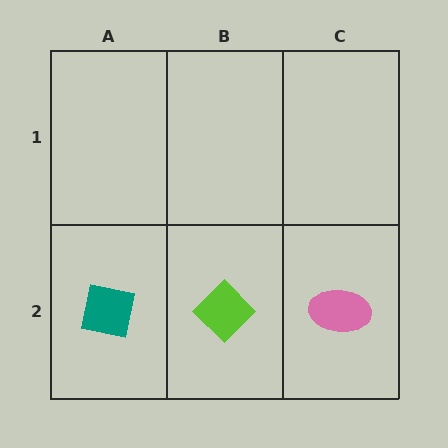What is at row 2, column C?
A pink ellipse.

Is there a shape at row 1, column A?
No, that cell is empty.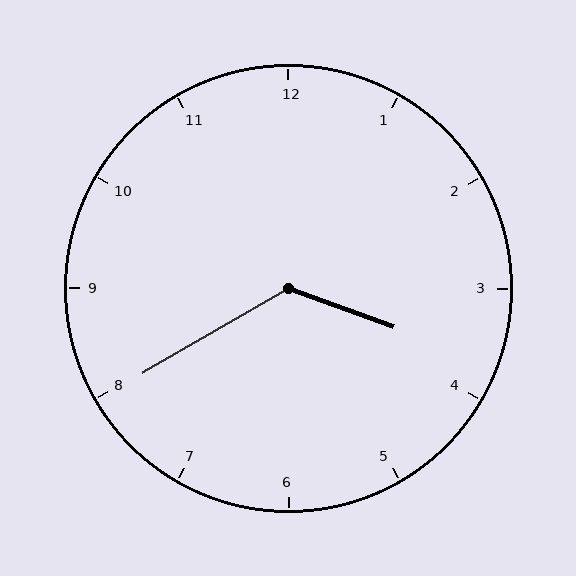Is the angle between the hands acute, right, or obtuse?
It is obtuse.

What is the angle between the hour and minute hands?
Approximately 130 degrees.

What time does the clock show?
3:40.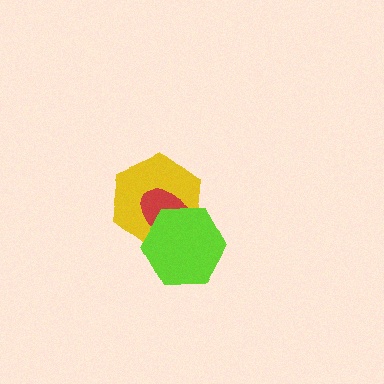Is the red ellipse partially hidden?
Yes, it is partially covered by another shape.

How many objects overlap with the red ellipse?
2 objects overlap with the red ellipse.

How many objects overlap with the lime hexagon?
2 objects overlap with the lime hexagon.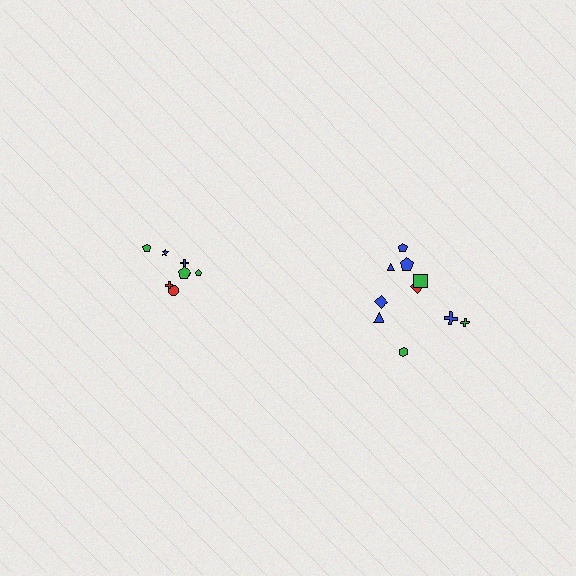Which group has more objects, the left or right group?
The right group.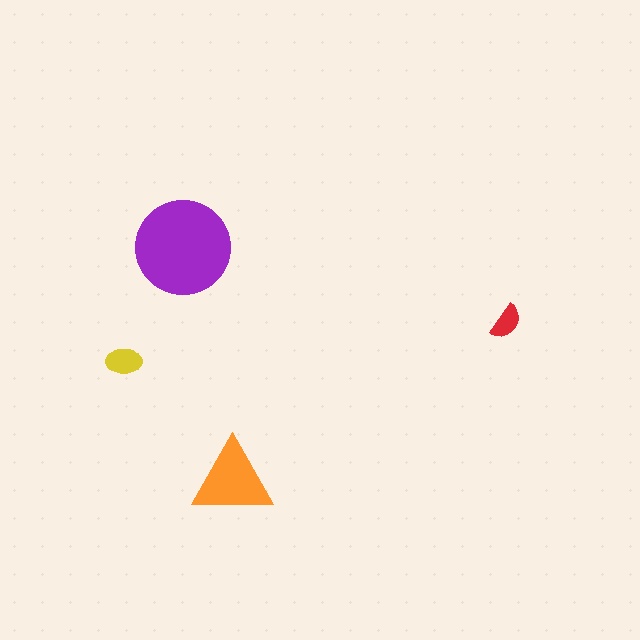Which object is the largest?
The purple circle.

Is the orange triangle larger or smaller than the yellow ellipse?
Larger.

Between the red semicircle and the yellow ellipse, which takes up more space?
The yellow ellipse.